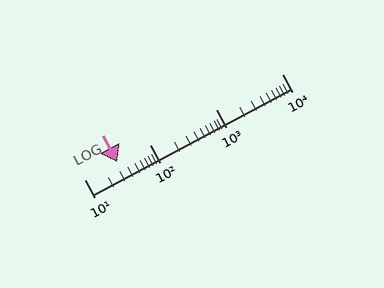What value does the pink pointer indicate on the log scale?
The pointer indicates approximately 32.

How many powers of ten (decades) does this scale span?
The scale spans 3 decades, from 10 to 10000.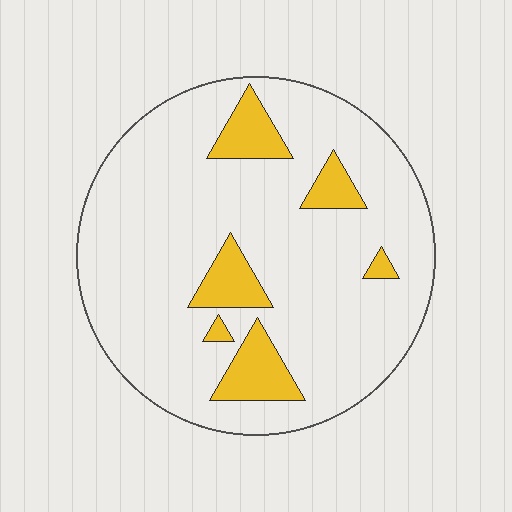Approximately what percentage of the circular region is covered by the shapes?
Approximately 15%.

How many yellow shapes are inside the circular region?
6.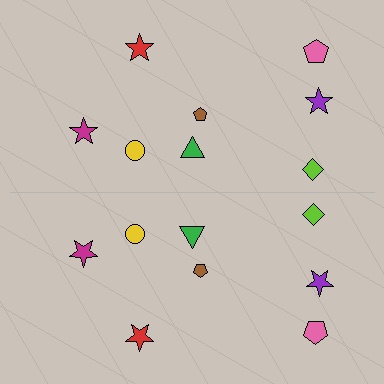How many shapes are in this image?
There are 16 shapes in this image.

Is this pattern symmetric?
Yes, this pattern has bilateral (reflection) symmetry.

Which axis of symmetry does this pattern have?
The pattern has a horizontal axis of symmetry running through the center of the image.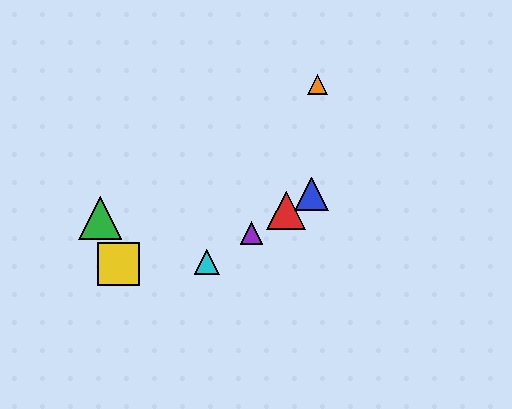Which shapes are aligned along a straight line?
The red triangle, the blue triangle, the purple triangle, the cyan triangle are aligned along a straight line.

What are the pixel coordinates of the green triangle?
The green triangle is at (100, 218).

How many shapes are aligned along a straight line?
4 shapes (the red triangle, the blue triangle, the purple triangle, the cyan triangle) are aligned along a straight line.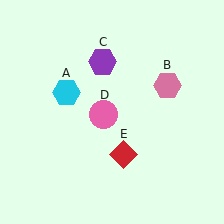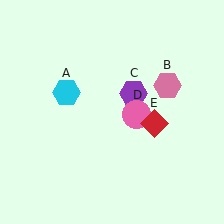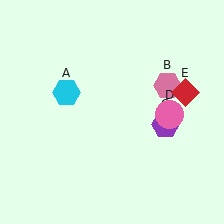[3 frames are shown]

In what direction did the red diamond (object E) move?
The red diamond (object E) moved up and to the right.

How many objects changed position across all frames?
3 objects changed position: purple hexagon (object C), pink circle (object D), red diamond (object E).